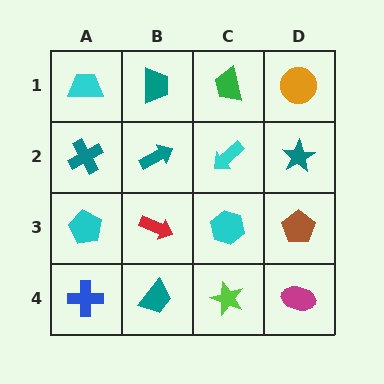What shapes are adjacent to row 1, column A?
A teal cross (row 2, column A), a teal trapezoid (row 1, column B).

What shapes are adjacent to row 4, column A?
A cyan pentagon (row 3, column A), a teal trapezoid (row 4, column B).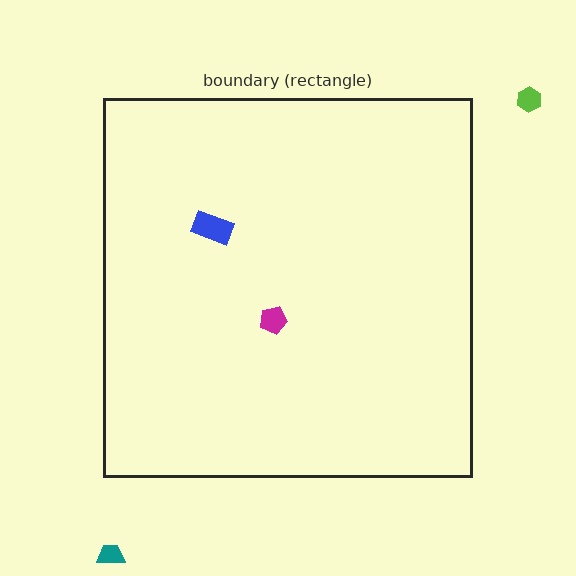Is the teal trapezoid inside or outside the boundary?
Outside.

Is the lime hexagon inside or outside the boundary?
Outside.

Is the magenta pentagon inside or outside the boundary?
Inside.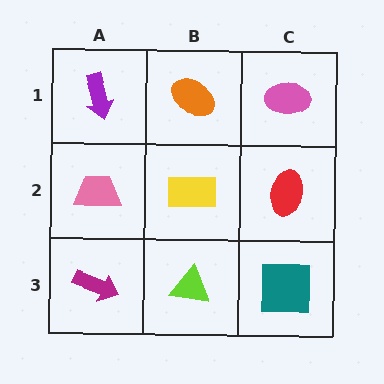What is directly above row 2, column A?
A purple arrow.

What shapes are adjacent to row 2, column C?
A pink ellipse (row 1, column C), a teal square (row 3, column C), a yellow rectangle (row 2, column B).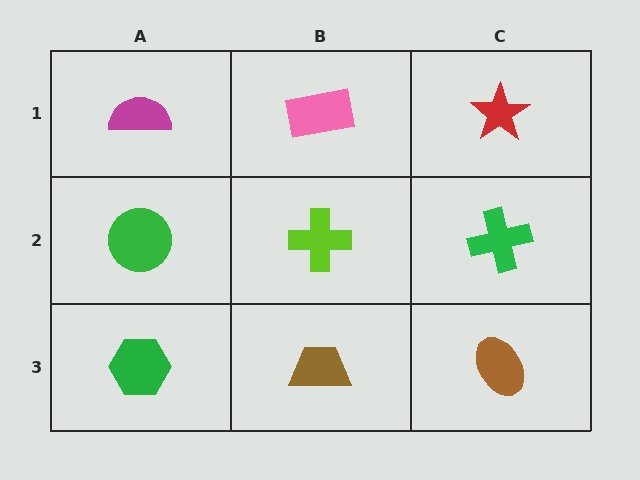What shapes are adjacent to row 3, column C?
A green cross (row 2, column C), a brown trapezoid (row 3, column B).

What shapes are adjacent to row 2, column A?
A magenta semicircle (row 1, column A), a green hexagon (row 3, column A), a lime cross (row 2, column B).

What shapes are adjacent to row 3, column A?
A green circle (row 2, column A), a brown trapezoid (row 3, column B).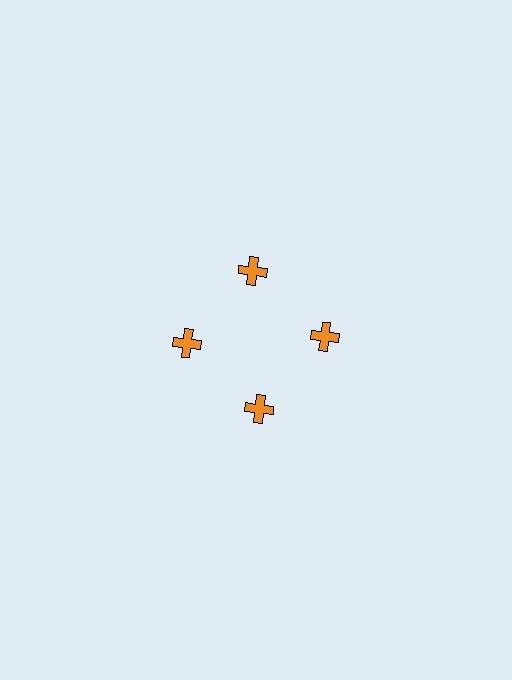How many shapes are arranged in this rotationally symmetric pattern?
There are 4 shapes, arranged in 4 groups of 1.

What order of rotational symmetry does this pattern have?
This pattern has 4-fold rotational symmetry.